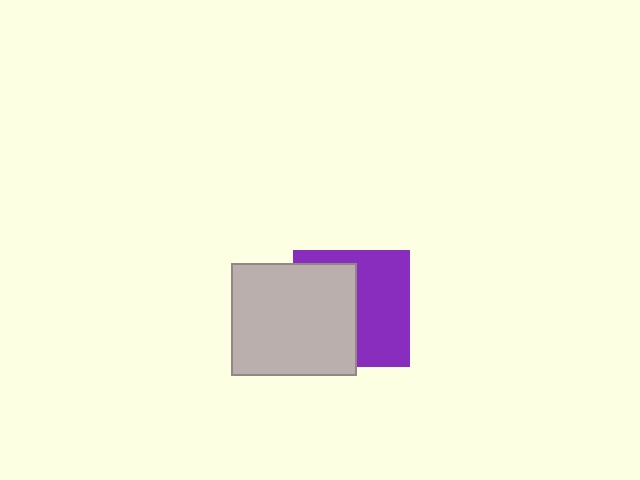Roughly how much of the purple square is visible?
About half of it is visible (roughly 51%).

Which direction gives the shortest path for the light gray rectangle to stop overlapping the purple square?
Moving left gives the shortest separation.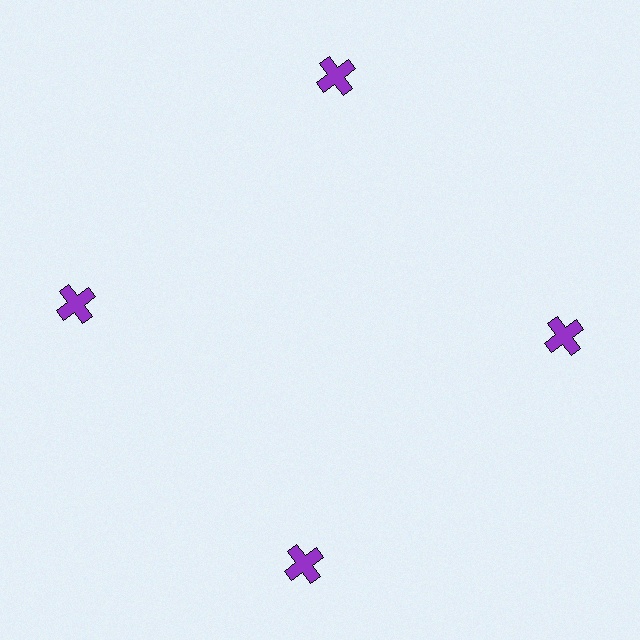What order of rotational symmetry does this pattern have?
This pattern has 4-fold rotational symmetry.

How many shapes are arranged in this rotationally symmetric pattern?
There are 4 shapes, arranged in 4 groups of 1.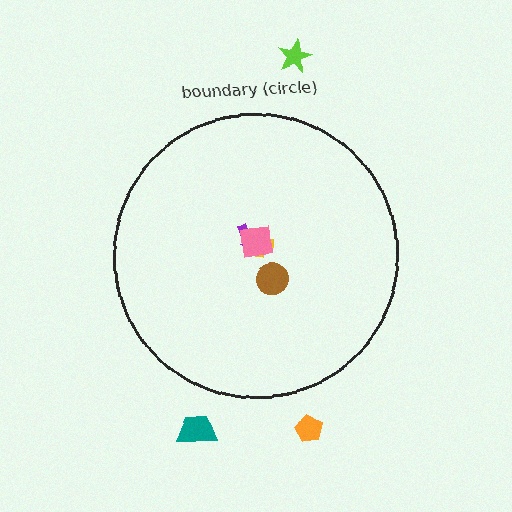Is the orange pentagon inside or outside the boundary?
Outside.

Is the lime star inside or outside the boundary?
Outside.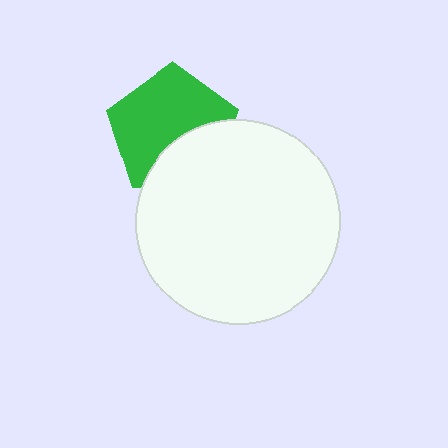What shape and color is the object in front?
The object in front is a white circle.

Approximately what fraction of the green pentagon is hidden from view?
Roughly 34% of the green pentagon is hidden behind the white circle.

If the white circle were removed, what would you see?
You would see the complete green pentagon.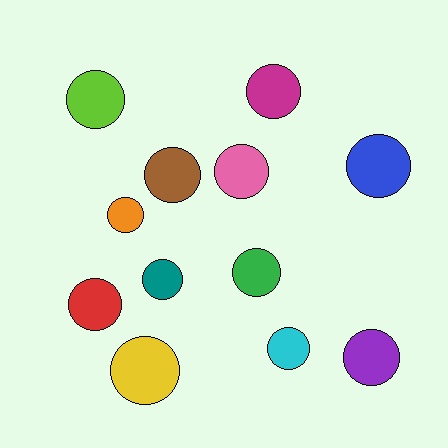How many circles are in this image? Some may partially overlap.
There are 12 circles.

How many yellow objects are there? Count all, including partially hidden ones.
There is 1 yellow object.